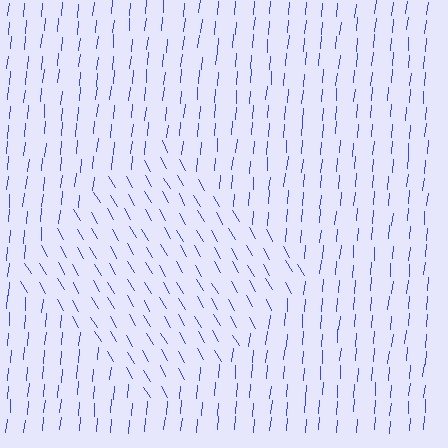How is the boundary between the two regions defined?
The boundary is defined purely by a change in line orientation (approximately 35 degrees difference). All lines are the same color and thickness.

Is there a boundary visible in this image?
Yes, there is a texture boundary formed by a change in line orientation.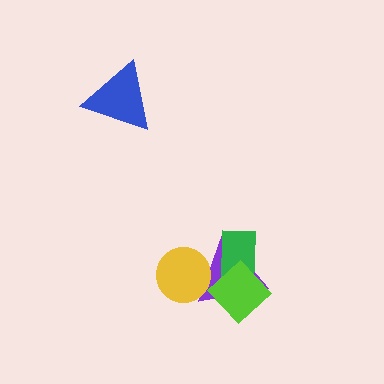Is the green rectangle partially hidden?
Yes, it is partially covered by another shape.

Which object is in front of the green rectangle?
The lime diamond is in front of the green rectangle.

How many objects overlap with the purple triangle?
3 objects overlap with the purple triangle.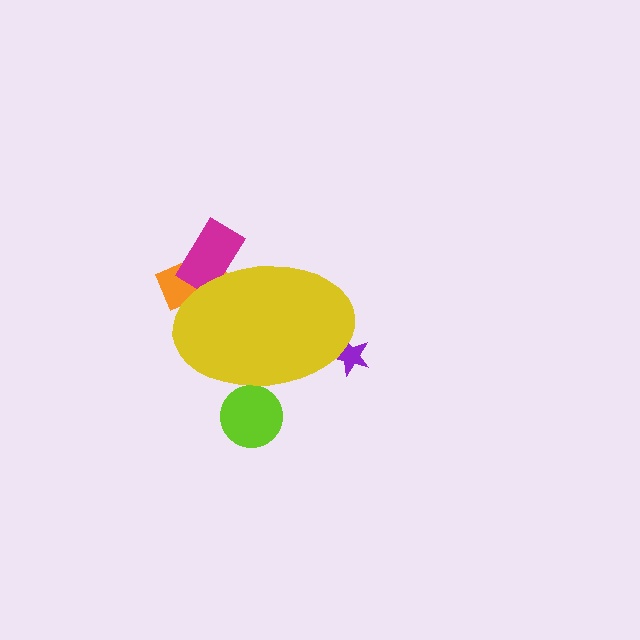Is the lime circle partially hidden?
Yes, the lime circle is partially hidden behind the yellow ellipse.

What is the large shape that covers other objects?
A yellow ellipse.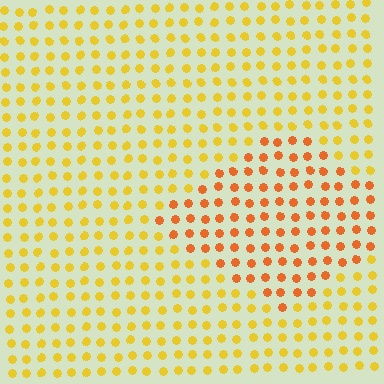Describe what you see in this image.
The image is filled with small yellow elements in a uniform arrangement. A diamond-shaped region is visible where the elements are tinted to a slightly different hue, forming a subtle color boundary.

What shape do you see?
I see a diamond.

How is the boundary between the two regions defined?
The boundary is defined purely by a slight shift in hue (about 30 degrees). Spacing, size, and orientation are identical on both sides.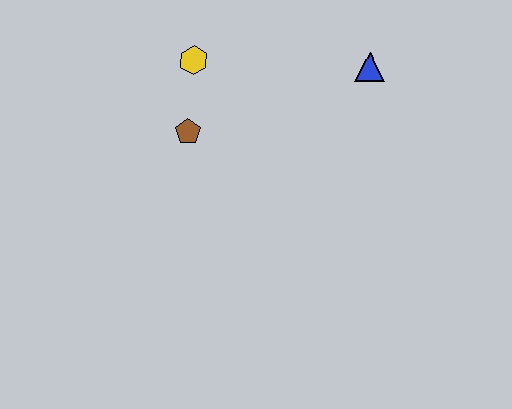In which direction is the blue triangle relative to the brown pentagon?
The blue triangle is to the right of the brown pentagon.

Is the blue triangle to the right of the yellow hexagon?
Yes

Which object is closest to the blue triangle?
The yellow hexagon is closest to the blue triangle.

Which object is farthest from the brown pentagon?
The blue triangle is farthest from the brown pentagon.